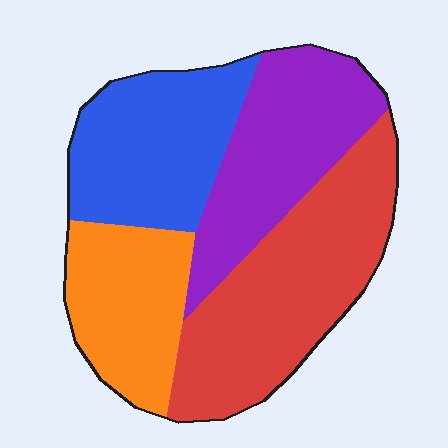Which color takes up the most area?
Red, at roughly 35%.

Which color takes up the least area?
Orange, at roughly 20%.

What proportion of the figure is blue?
Blue takes up about one quarter (1/4) of the figure.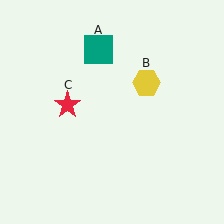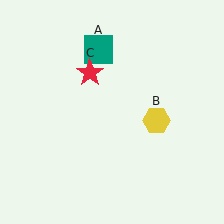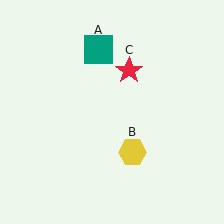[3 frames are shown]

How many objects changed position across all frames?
2 objects changed position: yellow hexagon (object B), red star (object C).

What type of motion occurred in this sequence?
The yellow hexagon (object B), red star (object C) rotated clockwise around the center of the scene.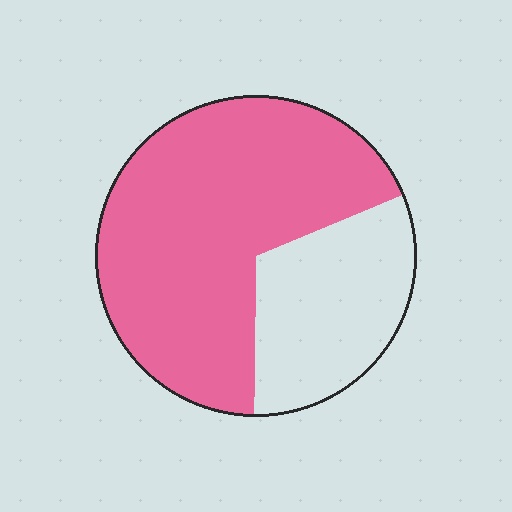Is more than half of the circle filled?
Yes.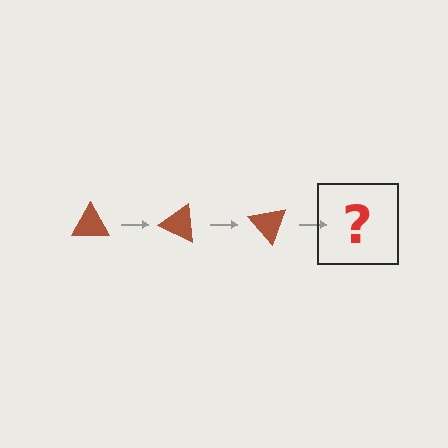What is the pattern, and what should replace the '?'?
The pattern is that the triangle rotates 25 degrees each step. The '?' should be a brown triangle rotated 75 degrees.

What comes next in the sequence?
The next element should be a brown triangle rotated 75 degrees.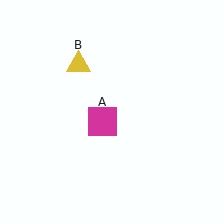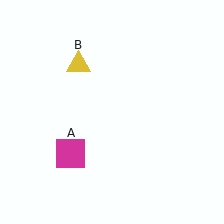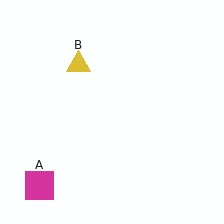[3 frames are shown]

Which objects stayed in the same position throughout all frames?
Yellow triangle (object B) remained stationary.